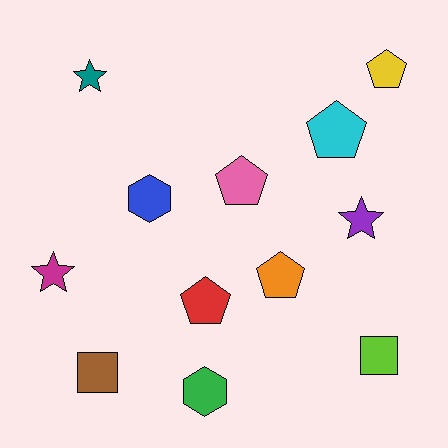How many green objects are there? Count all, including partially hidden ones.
There is 1 green object.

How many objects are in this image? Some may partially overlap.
There are 12 objects.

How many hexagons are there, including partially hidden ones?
There are 2 hexagons.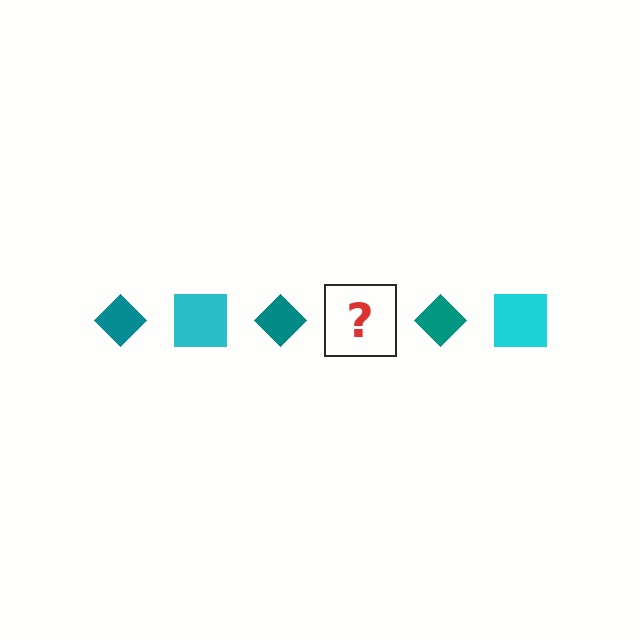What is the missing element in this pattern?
The missing element is a cyan square.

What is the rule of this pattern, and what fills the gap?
The rule is that the pattern alternates between teal diamond and cyan square. The gap should be filled with a cyan square.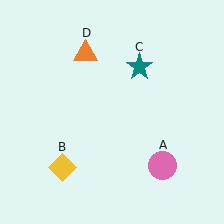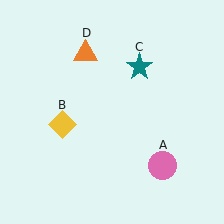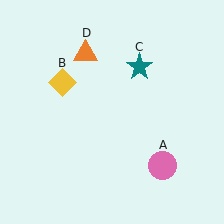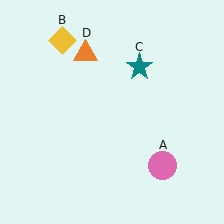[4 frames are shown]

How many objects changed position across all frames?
1 object changed position: yellow diamond (object B).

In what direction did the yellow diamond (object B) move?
The yellow diamond (object B) moved up.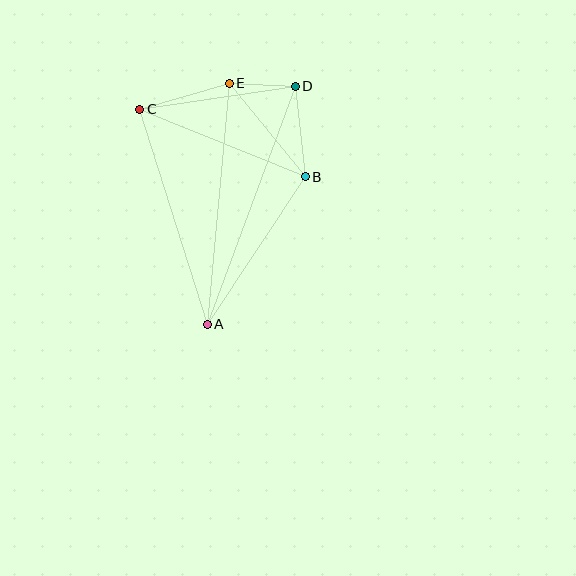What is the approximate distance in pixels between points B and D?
The distance between B and D is approximately 91 pixels.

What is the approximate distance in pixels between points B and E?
The distance between B and E is approximately 121 pixels.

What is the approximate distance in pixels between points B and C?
The distance between B and C is approximately 179 pixels.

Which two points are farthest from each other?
Points A and D are farthest from each other.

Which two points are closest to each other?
Points D and E are closest to each other.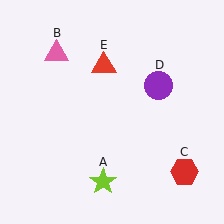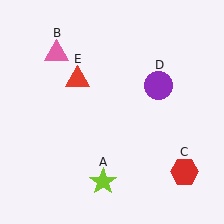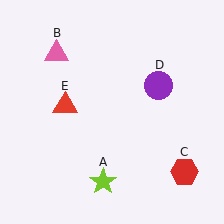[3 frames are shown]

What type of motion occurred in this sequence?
The red triangle (object E) rotated counterclockwise around the center of the scene.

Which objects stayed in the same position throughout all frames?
Lime star (object A) and pink triangle (object B) and red hexagon (object C) and purple circle (object D) remained stationary.